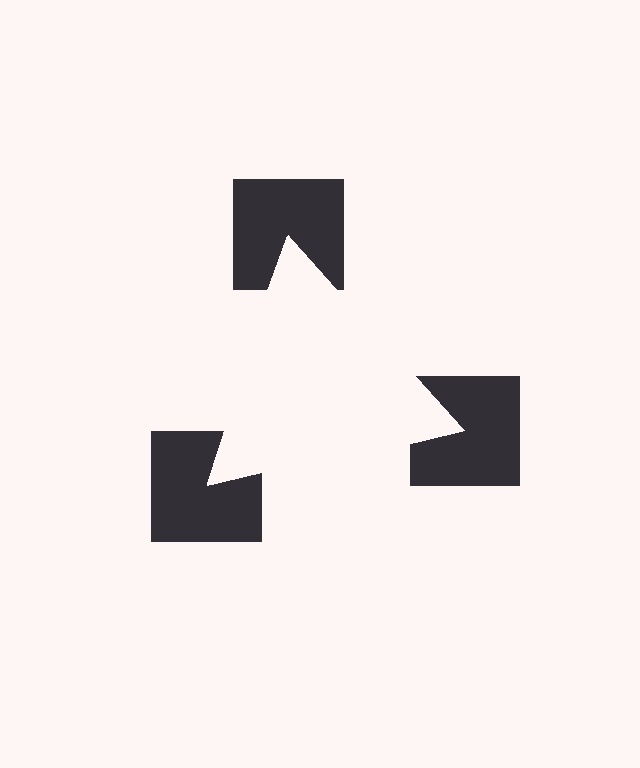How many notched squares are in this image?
There are 3 — one at each vertex of the illusory triangle.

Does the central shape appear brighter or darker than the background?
It typically appears slightly brighter than the background, even though no actual brightness change is drawn.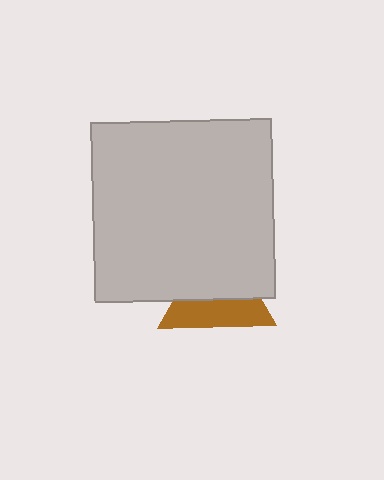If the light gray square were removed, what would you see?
You would see the complete brown triangle.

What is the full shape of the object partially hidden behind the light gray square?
The partially hidden object is a brown triangle.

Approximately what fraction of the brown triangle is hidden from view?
Roughly 56% of the brown triangle is hidden behind the light gray square.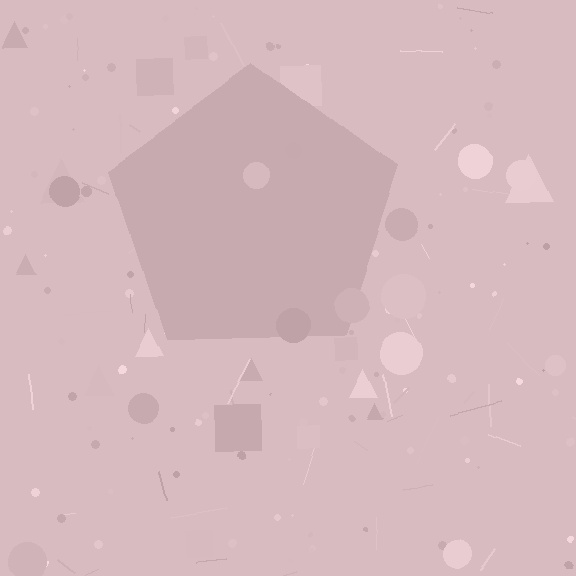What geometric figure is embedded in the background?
A pentagon is embedded in the background.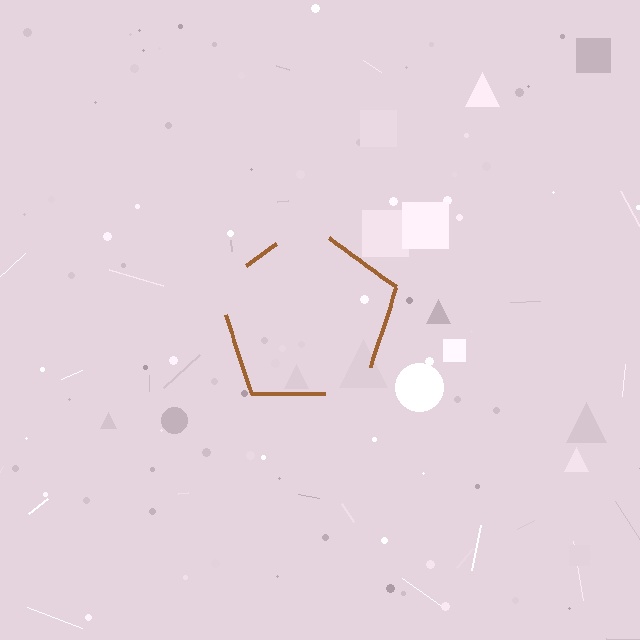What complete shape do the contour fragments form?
The contour fragments form a pentagon.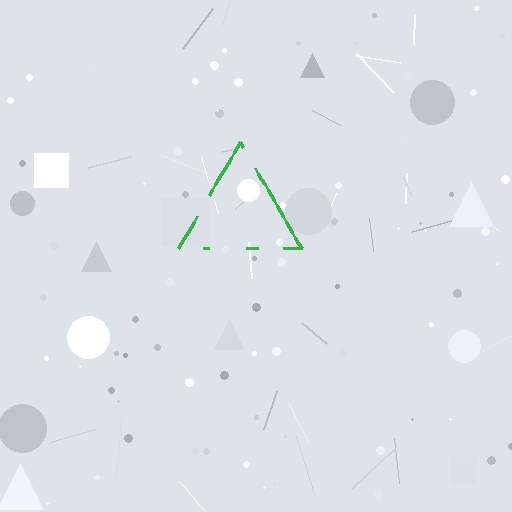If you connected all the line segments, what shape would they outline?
They would outline a triangle.